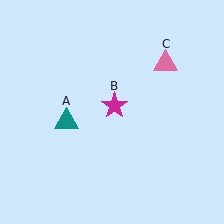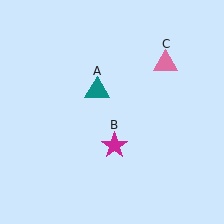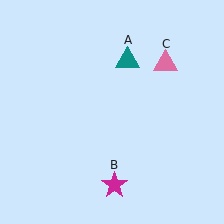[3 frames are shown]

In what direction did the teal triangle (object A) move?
The teal triangle (object A) moved up and to the right.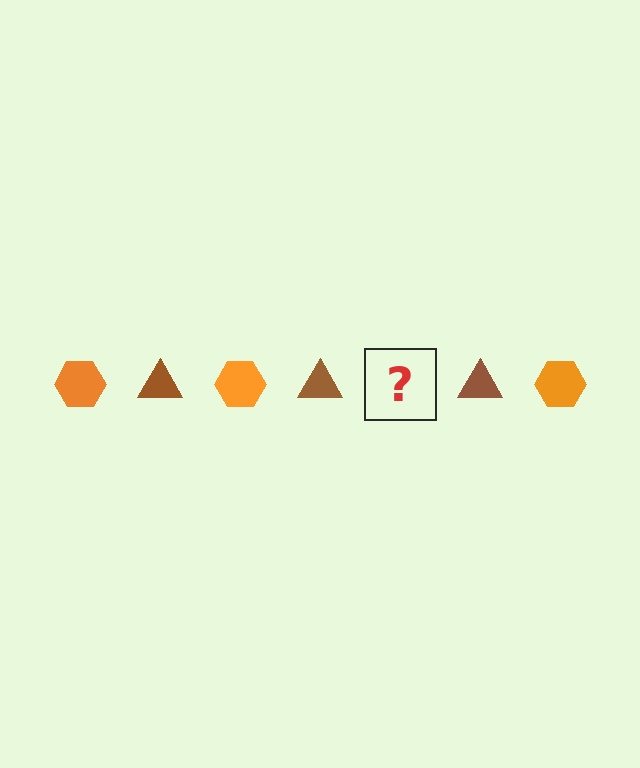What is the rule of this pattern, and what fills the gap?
The rule is that the pattern alternates between orange hexagon and brown triangle. The gap should be filled with an orange hexagon.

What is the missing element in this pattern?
The missing element is an orange hexagon.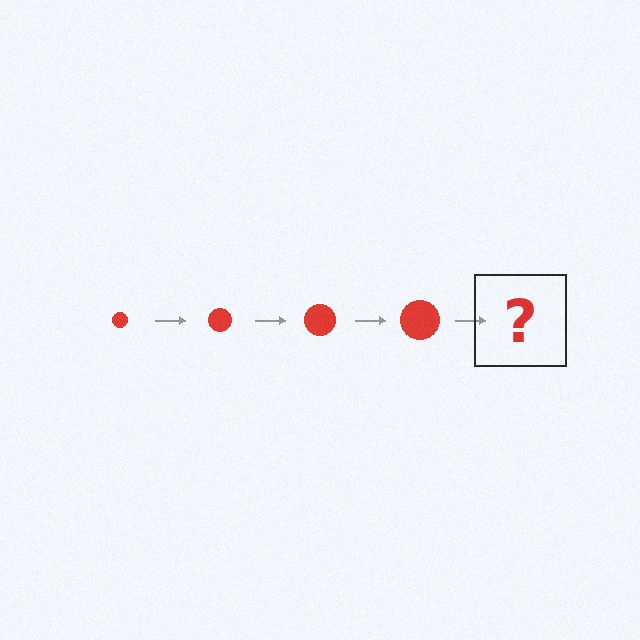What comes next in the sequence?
The next element should be a red circle, larger than the previous one.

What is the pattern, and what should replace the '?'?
The pattern is that the circle gets progressively larger each step. The '?' should be a red circle, larger than the previous one.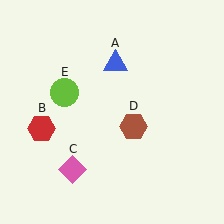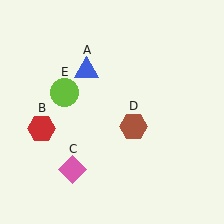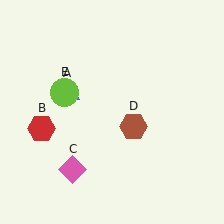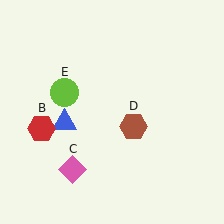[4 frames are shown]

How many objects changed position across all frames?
1 object changed position: blue triangle (object A).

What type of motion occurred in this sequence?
The blue triangle (object A) rotated counterclockwise around the center of the scene.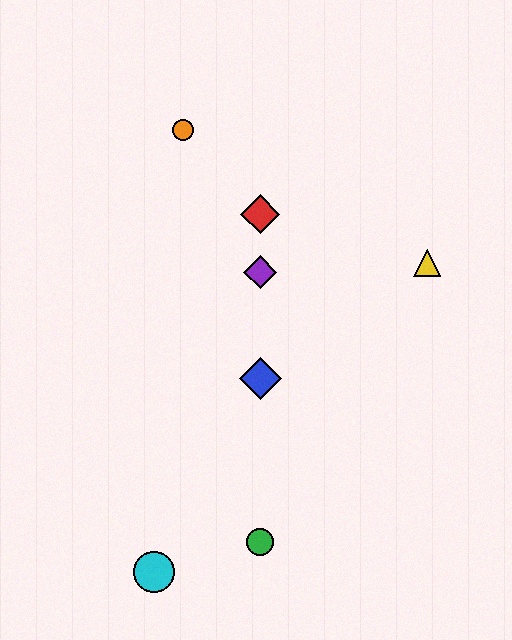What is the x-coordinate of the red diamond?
The red diamond is at x≈260.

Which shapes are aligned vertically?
The red diamond, the blue diamond, the green circle, the purple diamond are aligned vertically.